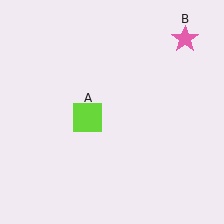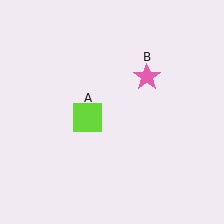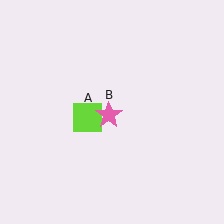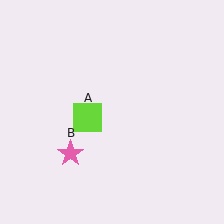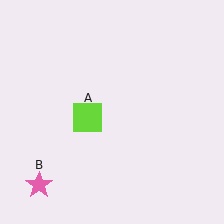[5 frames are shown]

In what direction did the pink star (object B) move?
The pink star (object B) moved down and to the left.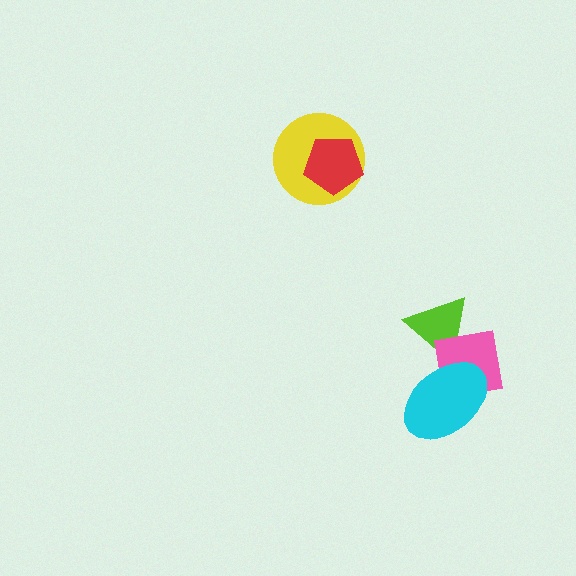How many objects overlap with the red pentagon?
1 object overlaps with the red pentagon.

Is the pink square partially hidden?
Yes, it is partially covered by another shape.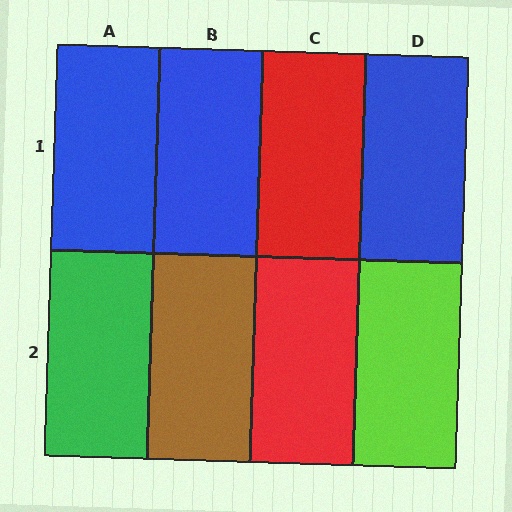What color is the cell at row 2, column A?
Green.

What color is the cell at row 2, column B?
Brown.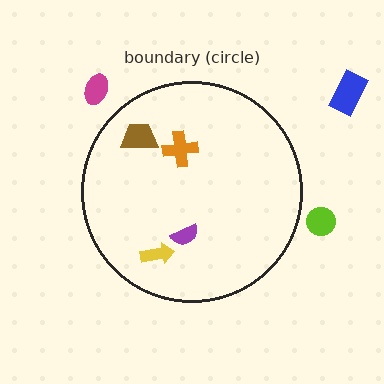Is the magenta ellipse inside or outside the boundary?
Outside.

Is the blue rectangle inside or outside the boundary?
Outside.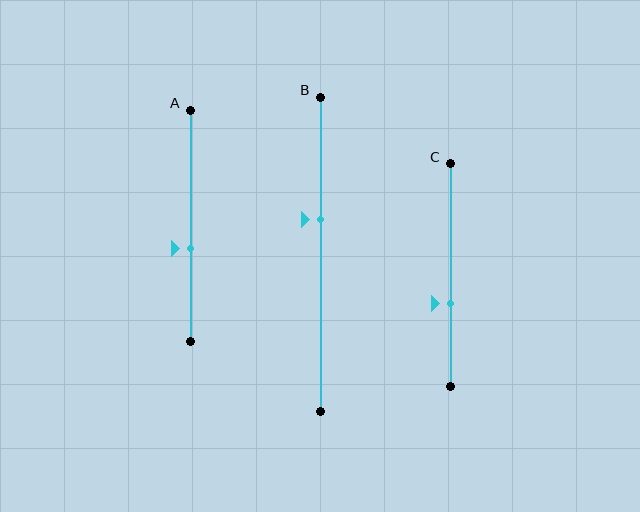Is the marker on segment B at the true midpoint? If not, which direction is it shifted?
No, the marker on segment B is shifted upward by about 11% of the segment length.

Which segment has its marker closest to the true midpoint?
Segment A has its marker closest to the true midpoint.